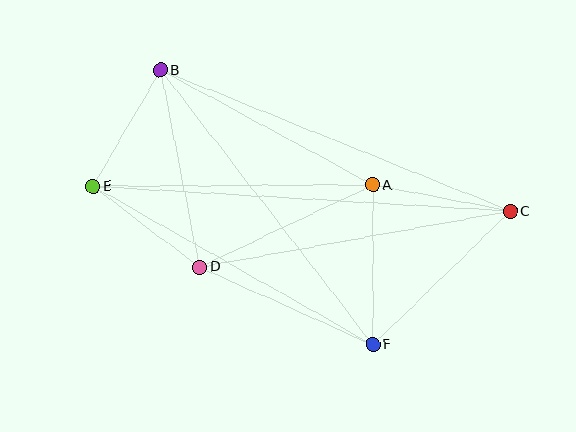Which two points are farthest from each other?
Points C and E are farthest from each other.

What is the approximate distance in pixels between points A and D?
The distance between A and D is approximately 192 pixels.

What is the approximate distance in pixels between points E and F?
The distance between E and F is approximately 321 pixels.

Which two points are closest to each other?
Points D and E are closest to each other.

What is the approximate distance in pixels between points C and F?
The distance between C and F is approximately 191 pixels.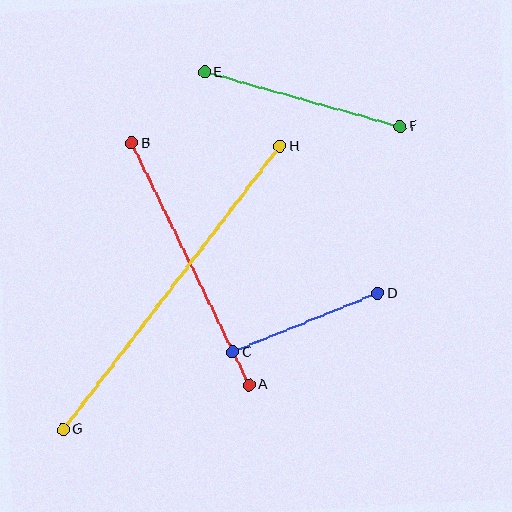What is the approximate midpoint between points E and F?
The midpoint is at approximately (302, 99) pixels.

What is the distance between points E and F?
The distance is approximately 203 pixels.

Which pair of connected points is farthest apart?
Points G and H are farthest apart.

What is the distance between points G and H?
The distance is approximately 357 pixels.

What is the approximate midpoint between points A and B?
The midpoint is at approximately (190, 264) pixels.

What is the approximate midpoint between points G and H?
The midpoint is at approximately (172, 288) pixels.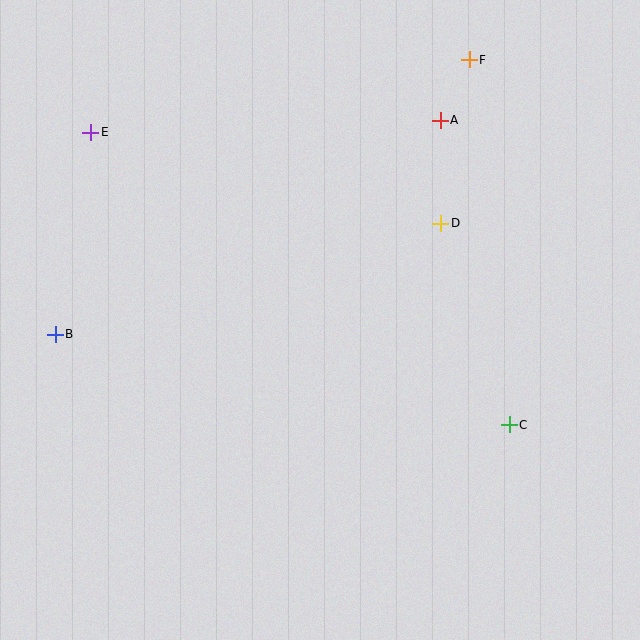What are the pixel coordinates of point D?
Point D is at (441, 223).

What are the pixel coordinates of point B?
Point B is at (55, 334).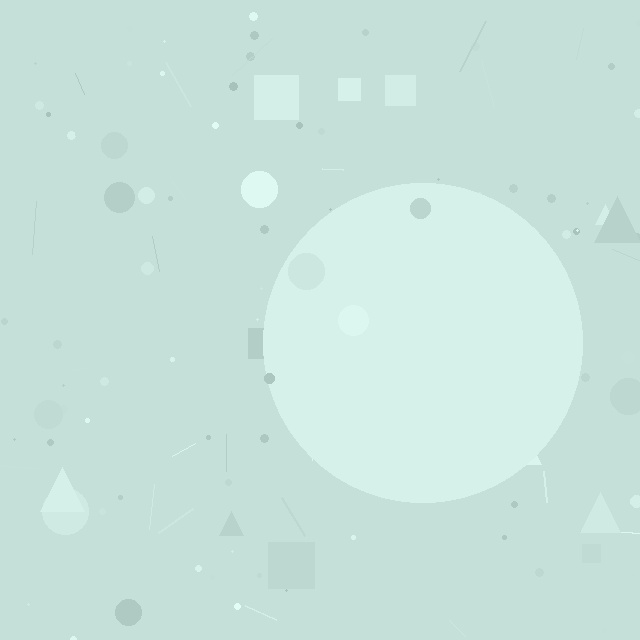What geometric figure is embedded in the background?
A circle is embedded in the background.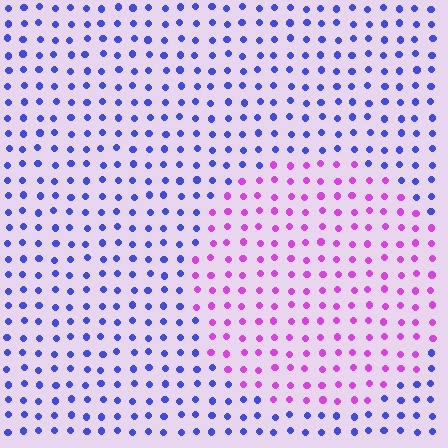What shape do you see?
I see a circle.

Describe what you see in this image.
The image is filled with small blue elements in a uniform arrangement. A circle-shaped region is visible where the elements are tinted to a slightly different hue, forming a subtle color boundary.